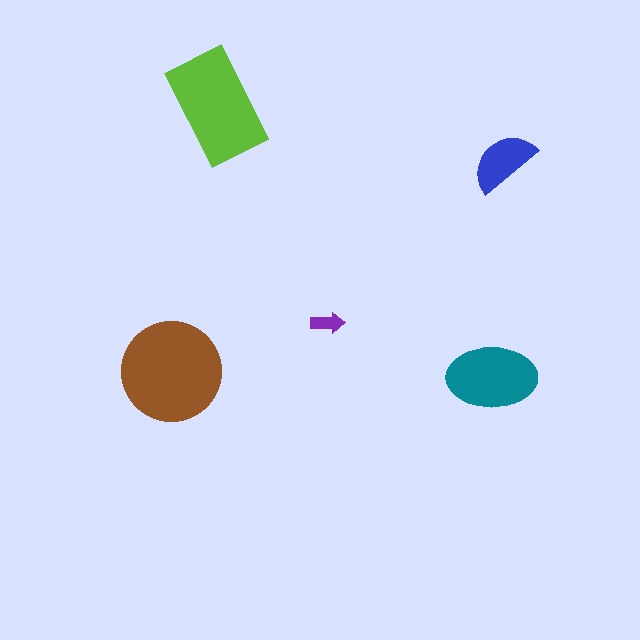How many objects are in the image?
There are 5 objects in the image.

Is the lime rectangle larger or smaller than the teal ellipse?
Larger.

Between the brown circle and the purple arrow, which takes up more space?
The brown circle.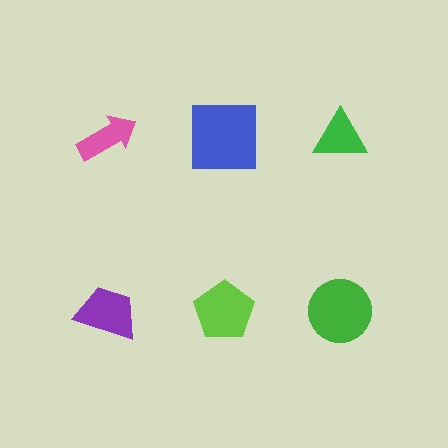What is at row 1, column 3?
A green triangle.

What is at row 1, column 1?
A pink arrow.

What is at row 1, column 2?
A blue square.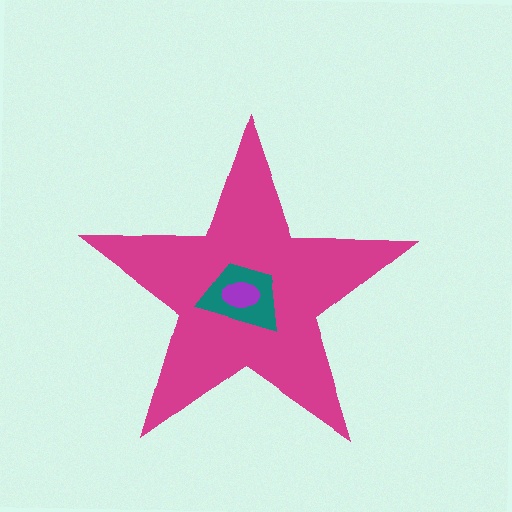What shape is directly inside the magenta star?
The teal trapezoid.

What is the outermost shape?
The magenta star.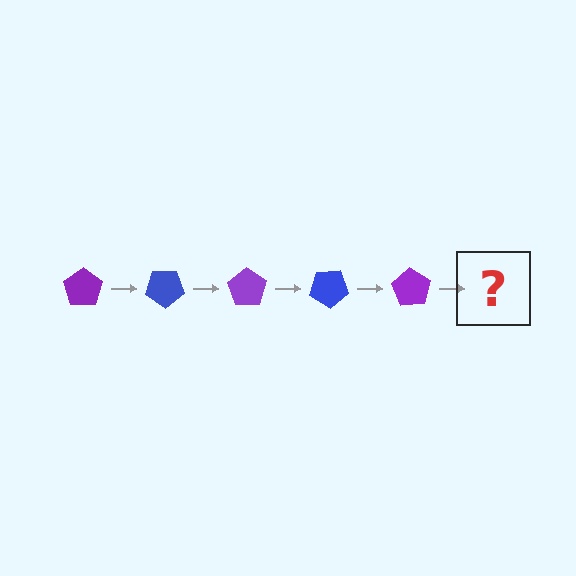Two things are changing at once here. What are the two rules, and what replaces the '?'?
The two rules are that it rotates 35 degrees each step and the color cycles through purple and blue. The '?' should be a blue pentagon, rotated 175 degrees from the start.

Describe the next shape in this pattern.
It should be a blue pentagon, rotated 175 degrees from the start.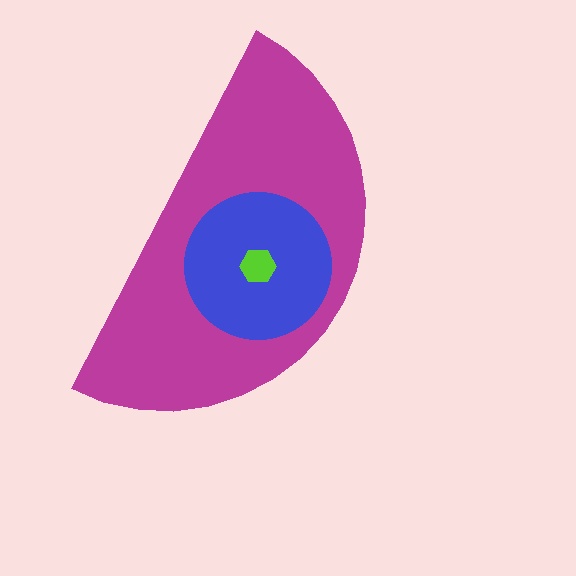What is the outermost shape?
The magenta semicircle.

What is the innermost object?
The lime hexagon.